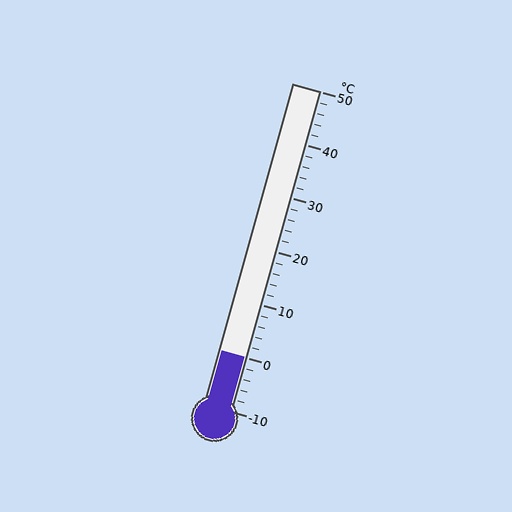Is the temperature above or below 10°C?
The temperature is below 10°C.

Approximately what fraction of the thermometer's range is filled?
The thermometer is filled to approximately 15% of its range.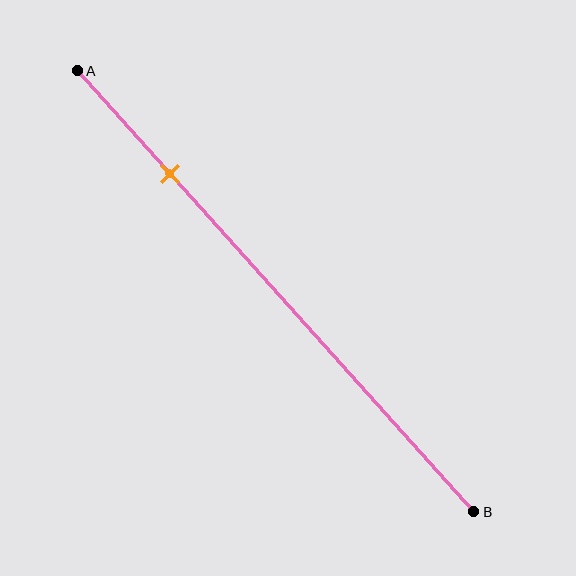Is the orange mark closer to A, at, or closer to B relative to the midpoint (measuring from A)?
The orange mark is closer to point A than the midpoint of segment AB.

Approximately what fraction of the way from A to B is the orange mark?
The orange mark is approximately 25% of the way from A to B.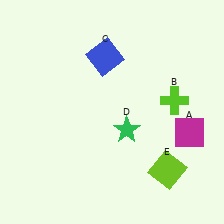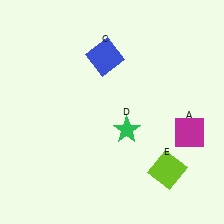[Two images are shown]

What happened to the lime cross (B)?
The lime cross (B) was removed in Image 2. It was in the top-right area of Image 1.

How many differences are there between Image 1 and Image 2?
There is 1 difference between the two images.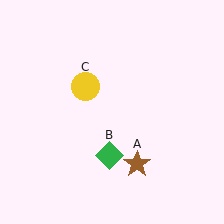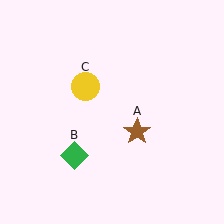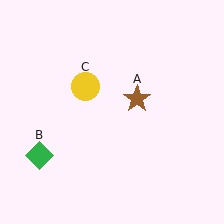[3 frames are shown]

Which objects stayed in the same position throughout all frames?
Yellow circle (object C) remained stationary.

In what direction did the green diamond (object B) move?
The green diamond (object B) moved left.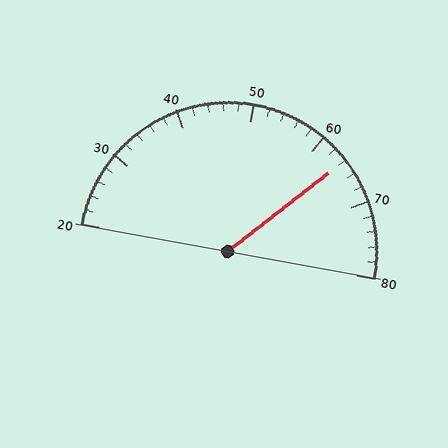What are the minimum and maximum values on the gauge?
The gauge ranges from 20 to 80.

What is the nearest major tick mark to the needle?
The nearest major tick mark is 60.